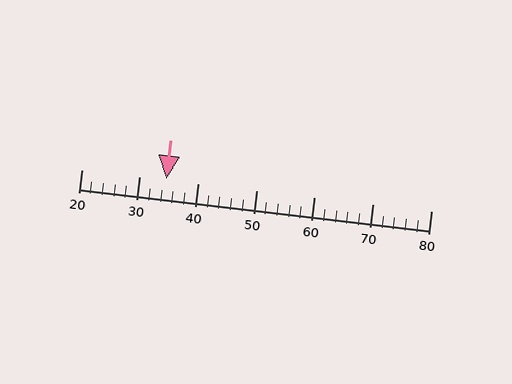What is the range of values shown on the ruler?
The ruler shows values from 20 to 80.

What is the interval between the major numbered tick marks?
The major tick marks are spaced 10 units apart.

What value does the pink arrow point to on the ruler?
The pink arrow points to approximately 35.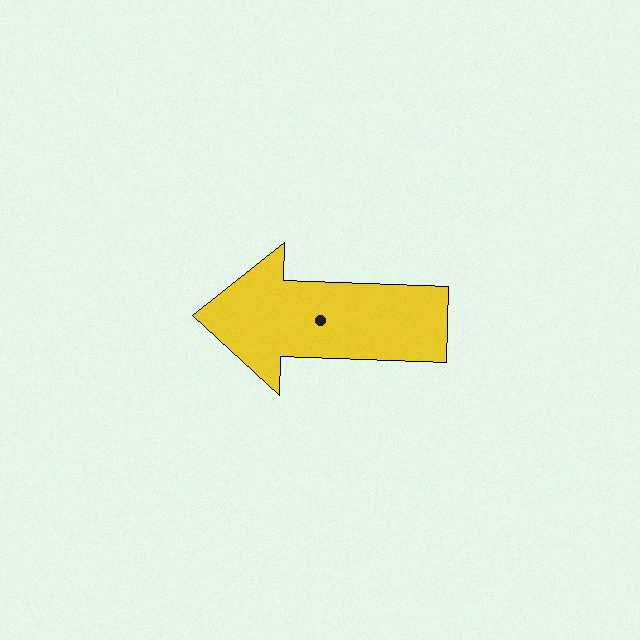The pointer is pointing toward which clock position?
Roughly 9 o'clock.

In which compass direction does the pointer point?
West.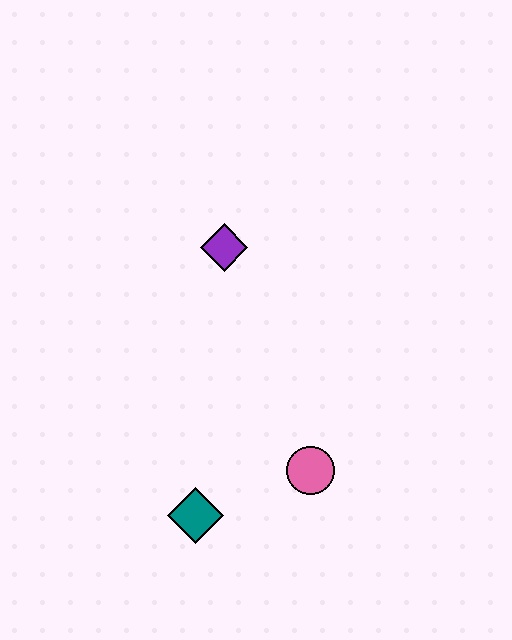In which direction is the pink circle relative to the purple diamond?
The pink circle is below the purple diamond.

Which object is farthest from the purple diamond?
The teal diamond is farthest from the purple diamond.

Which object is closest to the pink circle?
The teal diamond is closest to the pink circle.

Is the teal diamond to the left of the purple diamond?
Yes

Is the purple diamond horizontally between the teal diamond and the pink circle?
Yes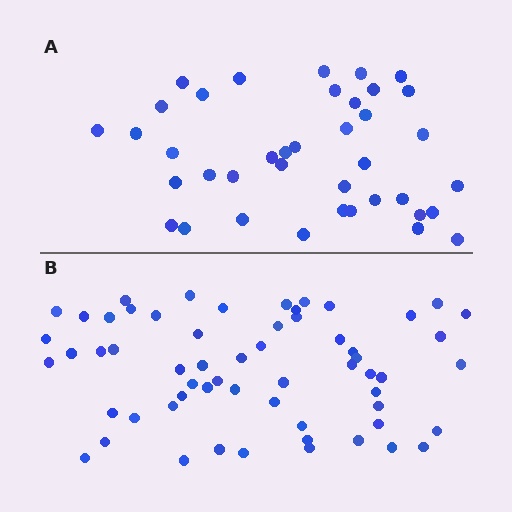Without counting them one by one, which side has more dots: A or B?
Region B (the bottom region) has more dots.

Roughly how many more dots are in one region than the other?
Region B has approximately 20 more dots than region A.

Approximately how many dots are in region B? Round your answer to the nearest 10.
About 60 dots.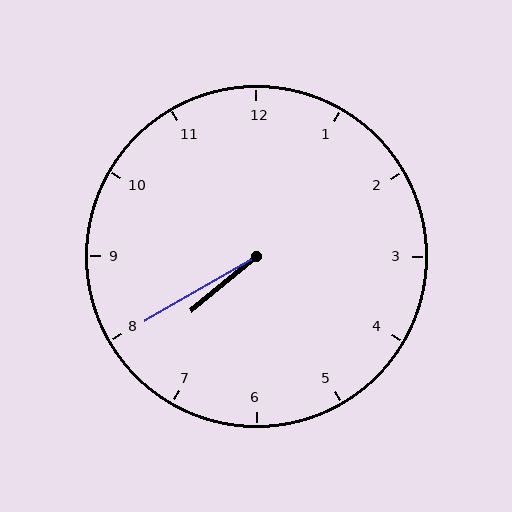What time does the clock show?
7:40.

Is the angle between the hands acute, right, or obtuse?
It is acute.